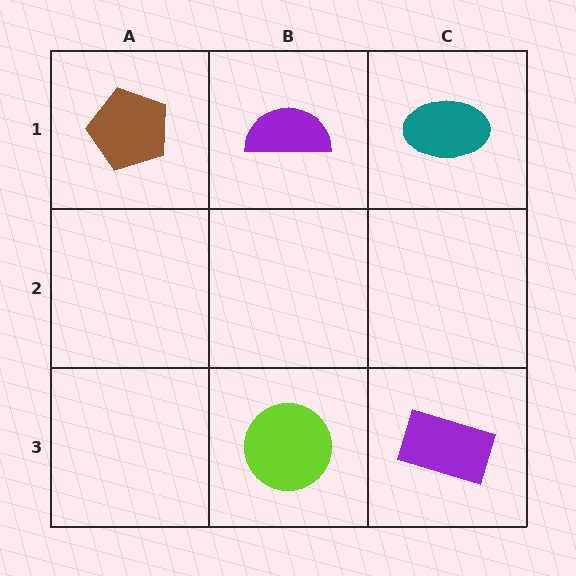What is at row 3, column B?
A lime circle.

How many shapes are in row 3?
2 shapes.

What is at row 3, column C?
A purple rectangle.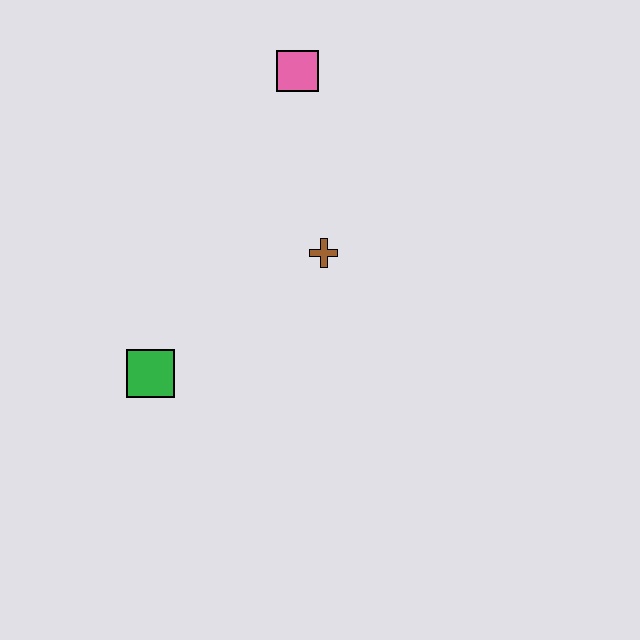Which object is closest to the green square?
The brown cross is closest to the green square.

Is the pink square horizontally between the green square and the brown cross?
Yes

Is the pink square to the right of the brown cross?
No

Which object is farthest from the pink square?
The green square is farthest from the pink square.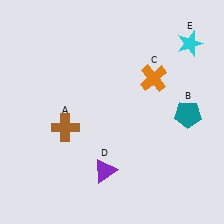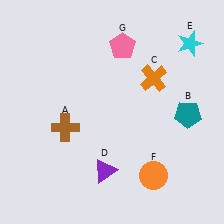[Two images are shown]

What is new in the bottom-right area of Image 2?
An orange circle (F) was added in the bottom-right area of Image 2.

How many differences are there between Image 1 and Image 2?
There are 2 differences between the two images.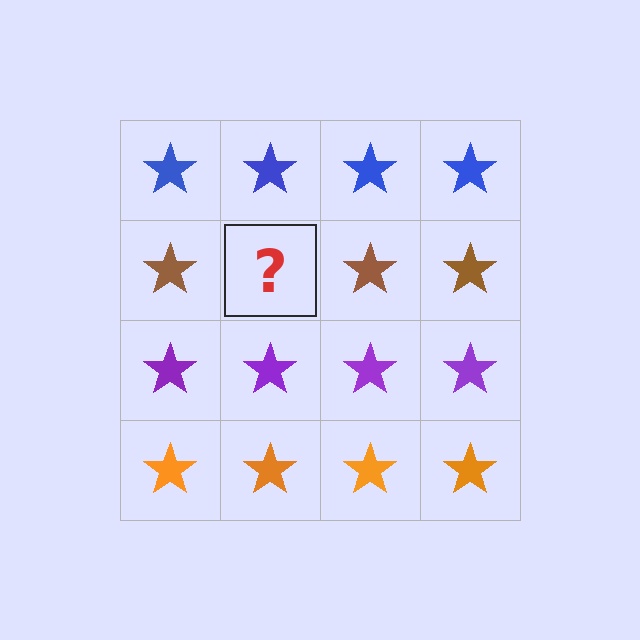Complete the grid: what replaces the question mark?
The question mark should be replaced with a brown star.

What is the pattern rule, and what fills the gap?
The rule is that each row has a consistent color. The gap should be filled with a brown star.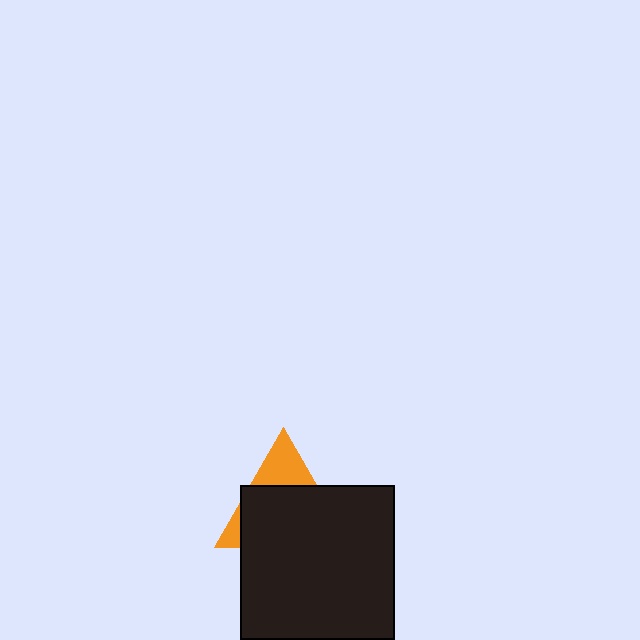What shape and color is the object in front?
The object in front is a black square.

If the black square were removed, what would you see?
You would see the complete orange triangle.